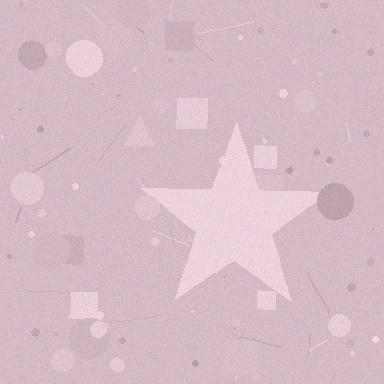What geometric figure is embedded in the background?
A star is embedded in the background.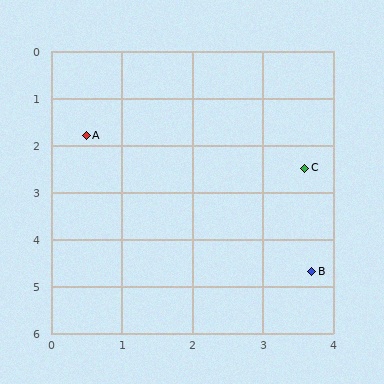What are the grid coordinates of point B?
Point B is at approximately (3.7, 4.7).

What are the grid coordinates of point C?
Point C is at approximately (3.6, 2.5).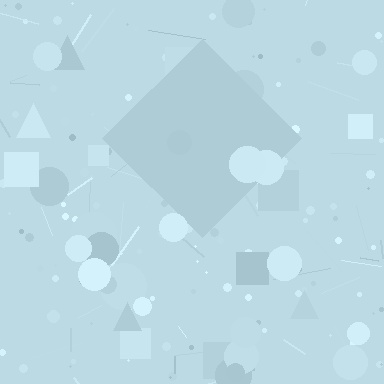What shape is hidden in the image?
A diamond is hidden in the image.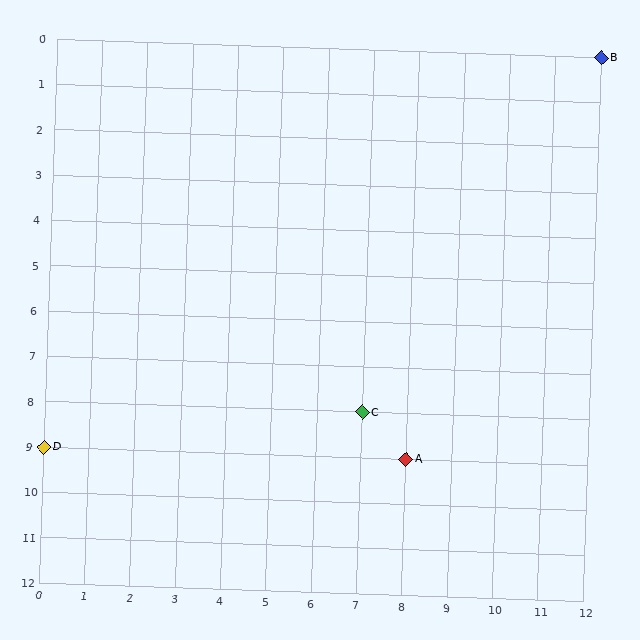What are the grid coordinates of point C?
Point C is at grid coordinates (7, 8).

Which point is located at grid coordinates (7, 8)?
Point C is at (7, 8).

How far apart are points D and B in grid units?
Points D and B are 12 columns and 9 rows apart (about 15.0 grid units diagonally).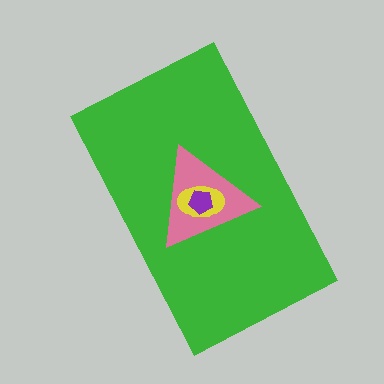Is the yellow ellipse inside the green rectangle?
Yes.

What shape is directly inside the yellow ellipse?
The purple pentagon.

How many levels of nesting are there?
4.